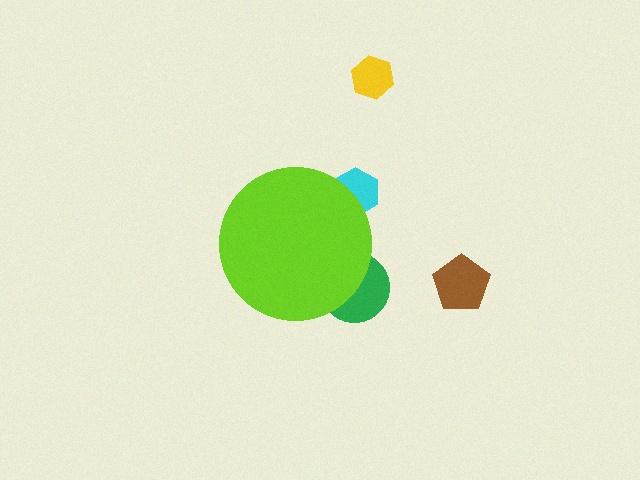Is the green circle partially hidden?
Yes, the green circle is partially hidden behind the lime circle.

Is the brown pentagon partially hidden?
No, the brown pentagon is fully visible.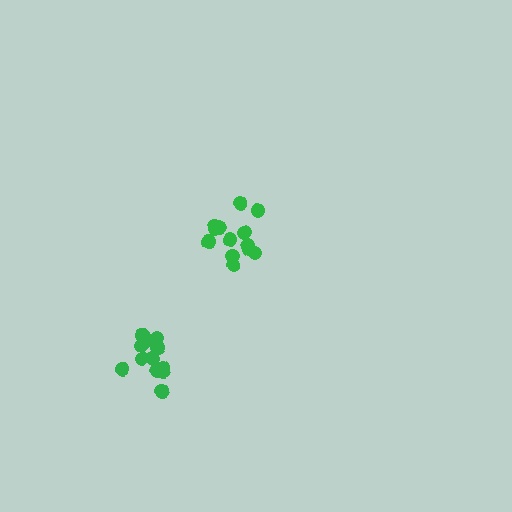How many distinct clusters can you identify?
There are 2 distinct clusters.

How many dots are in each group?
Group 1: 13 dots, Group 2: 13 dots (26 total).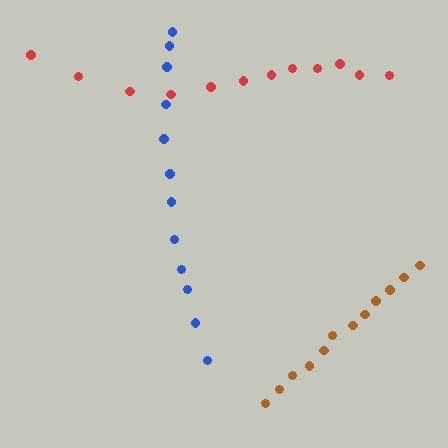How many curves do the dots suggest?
There are 3 distinct paths.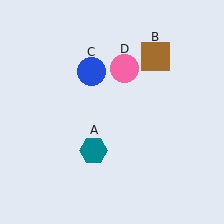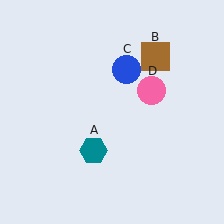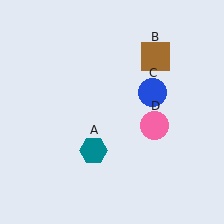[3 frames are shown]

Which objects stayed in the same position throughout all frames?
Teal hexagon (object A) and brown square (object B) remained stationary.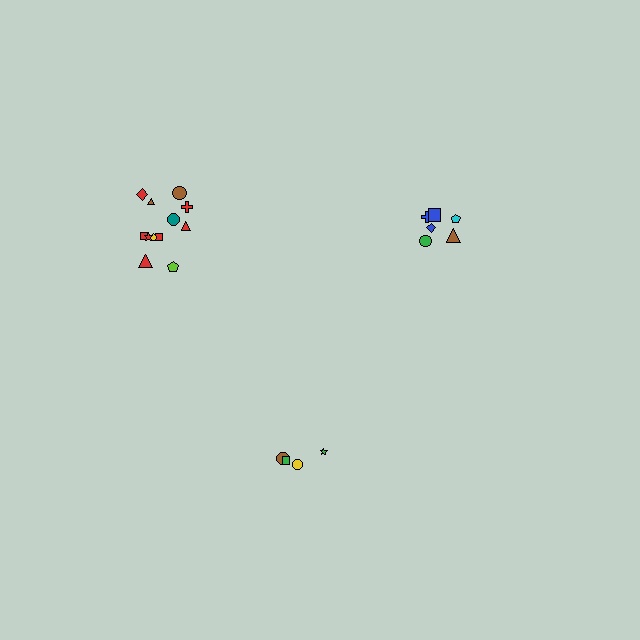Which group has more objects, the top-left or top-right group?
The top-left group.